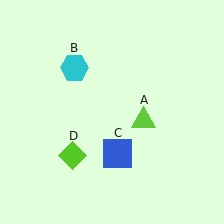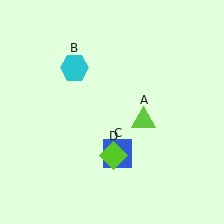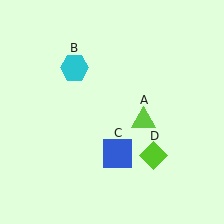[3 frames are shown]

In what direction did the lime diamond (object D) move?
The lime diamond (object D) moved right.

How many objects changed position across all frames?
1 object changed position: lime diamond (object D).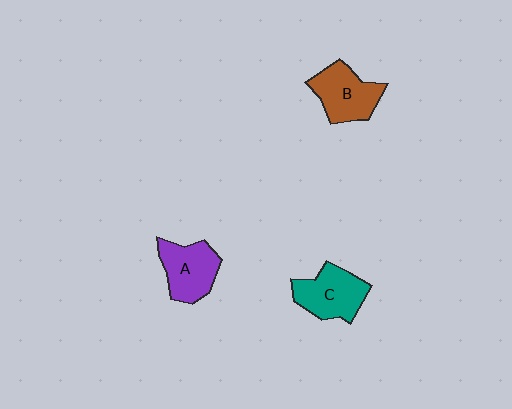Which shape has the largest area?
Shape C (teal).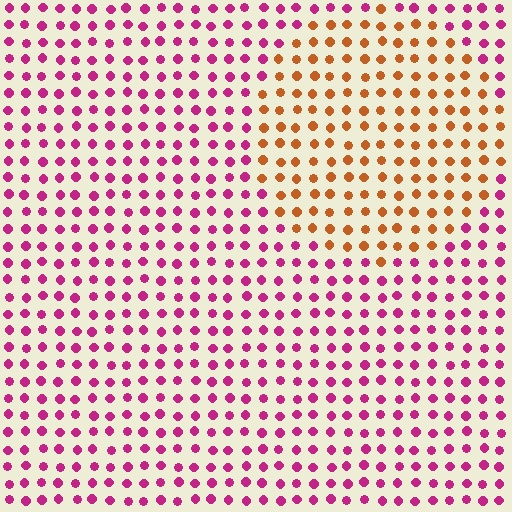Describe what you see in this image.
The image is filled with small magenta elements in a uniform arrangement. A circle-shaped region is visible where the elements are tinted to a slightly different hue, forming a subtle color boundary.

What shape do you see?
I see a circle.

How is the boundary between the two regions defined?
The boundary is defined purely by a slight shift in hue (about 60 degrees). Spacing, size, and orientation are identical on both sides.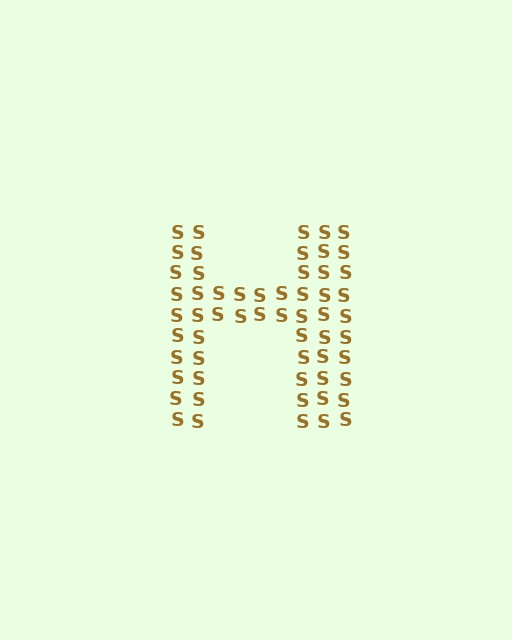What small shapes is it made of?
It is made of small letter S's.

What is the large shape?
The large shape is the letter H.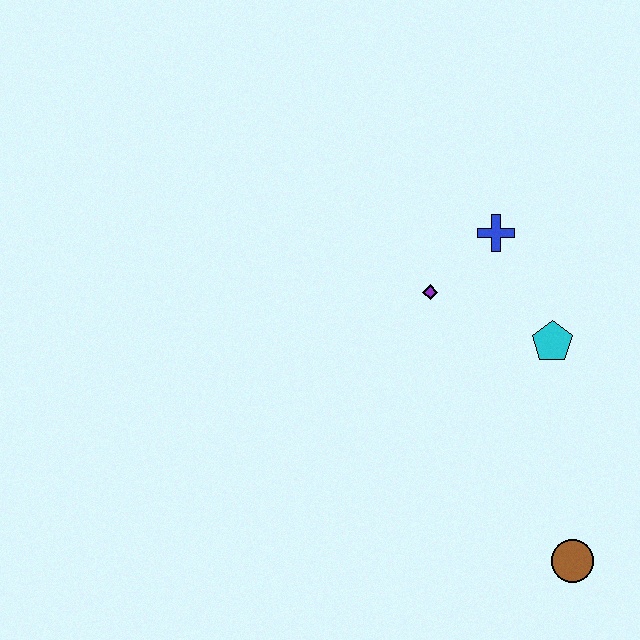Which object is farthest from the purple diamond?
The brown circle is farthest from the purple diamond.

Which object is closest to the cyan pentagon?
The blue cross is closest to the cyan pentagon.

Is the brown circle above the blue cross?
No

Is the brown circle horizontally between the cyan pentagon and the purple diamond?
No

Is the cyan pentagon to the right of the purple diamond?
Yes